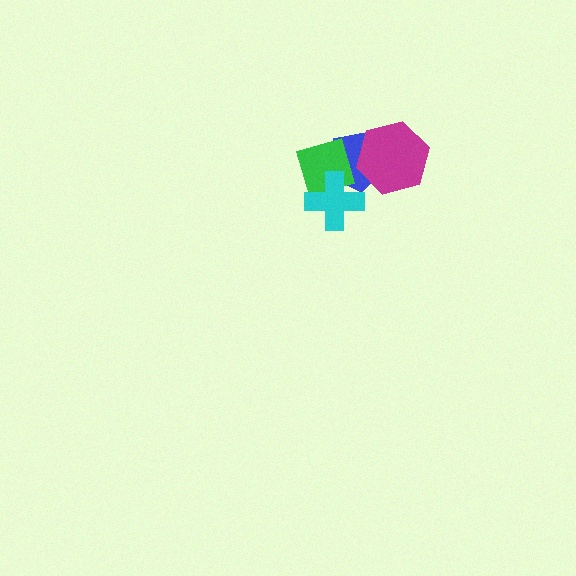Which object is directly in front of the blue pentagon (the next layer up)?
The green diamond is directly in front of the blue pentagon.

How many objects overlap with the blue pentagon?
3 objects overlap with the blue pentagon.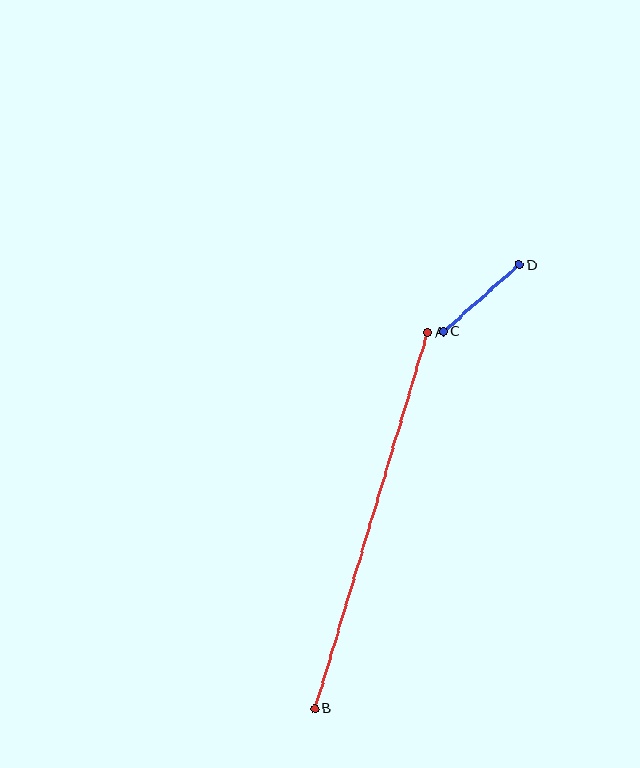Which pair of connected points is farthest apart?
Points A and B are farthest apart.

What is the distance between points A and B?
The distance is approximately 393 pixels.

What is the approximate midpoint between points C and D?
The midpoint is at approximately (481, 298) pixels.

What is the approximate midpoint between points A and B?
The midpoint is at approximately (371, 521) pixels.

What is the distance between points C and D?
The distance is approximately 101 pixels.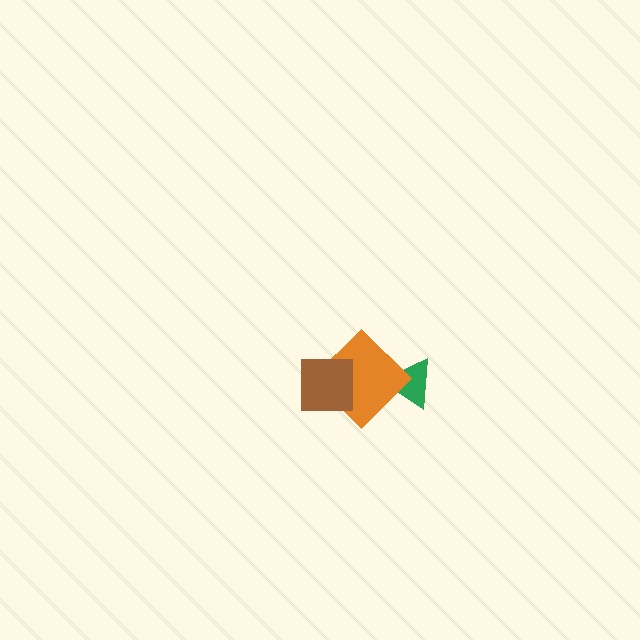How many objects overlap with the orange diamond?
2 objects overlap with the orange diamond.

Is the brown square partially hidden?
No, no other shape covers it.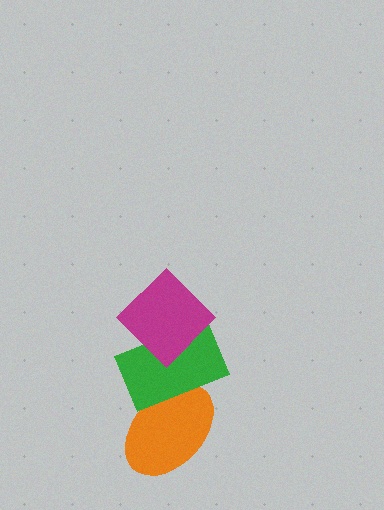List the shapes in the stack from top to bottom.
From top to bottom: the magenta diamond, the green rectangle, the orange ellipse.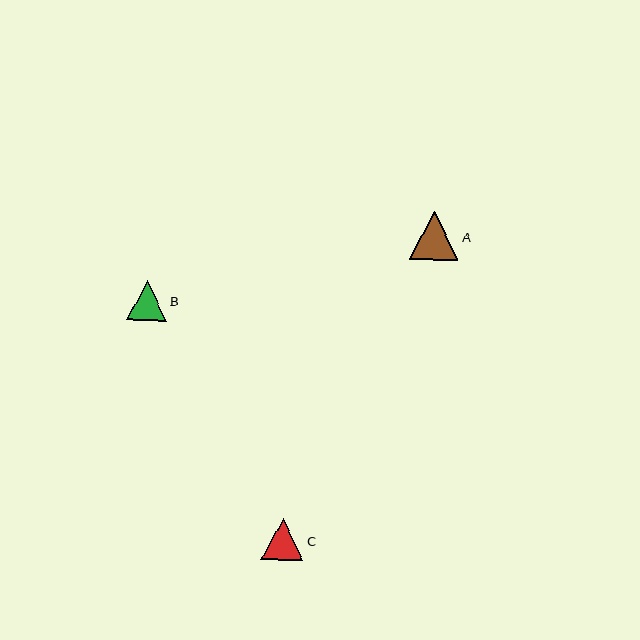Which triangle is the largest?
Triangle A is the largest with a size of approximately 49 pixels.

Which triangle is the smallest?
Triangle B is the smallest with a size of approximately 40 pixels.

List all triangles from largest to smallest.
From largest to smallest: A, C, B.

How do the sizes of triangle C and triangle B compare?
Triangle C and triangle B are approximately the same size.